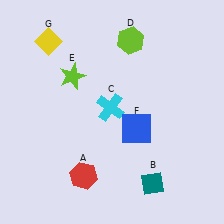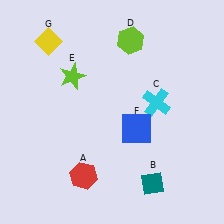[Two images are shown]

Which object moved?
The cyan cross (C) moved right.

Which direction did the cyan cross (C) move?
The cyan cross (C) moved right.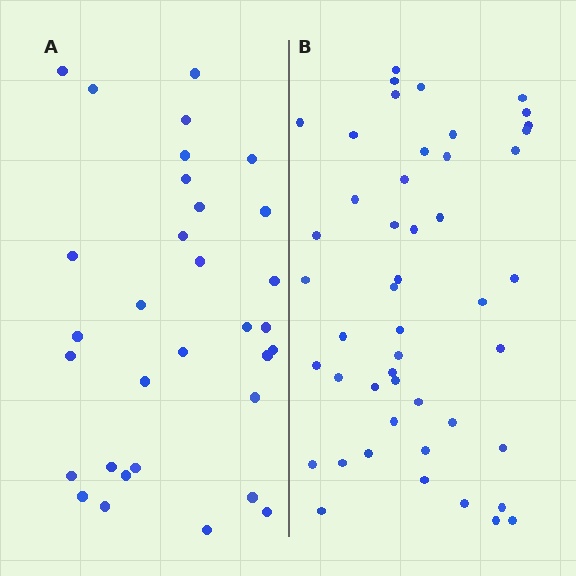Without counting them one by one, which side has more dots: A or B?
Region B (the right region) has more dots.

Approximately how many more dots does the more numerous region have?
Region B has approximately 15 more dots than region A.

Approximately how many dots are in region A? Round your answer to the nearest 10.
About 30 dots. (The exact count is 32, which rounds to 30.)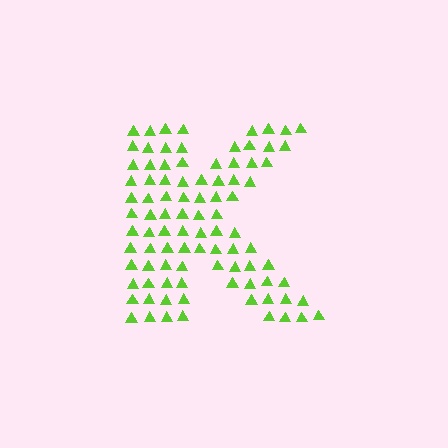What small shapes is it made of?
It is made of small triangles.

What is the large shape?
The large shape is the letter K.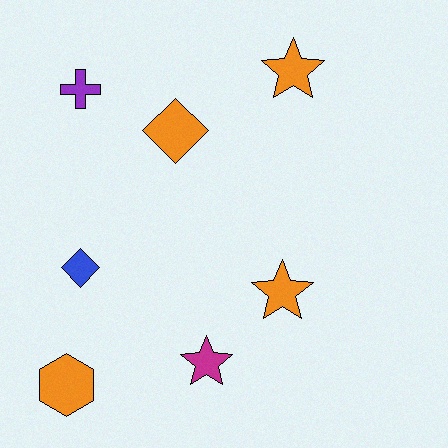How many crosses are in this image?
There is 1 cross.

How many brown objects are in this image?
There are no brown objects.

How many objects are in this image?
There are 7 objects.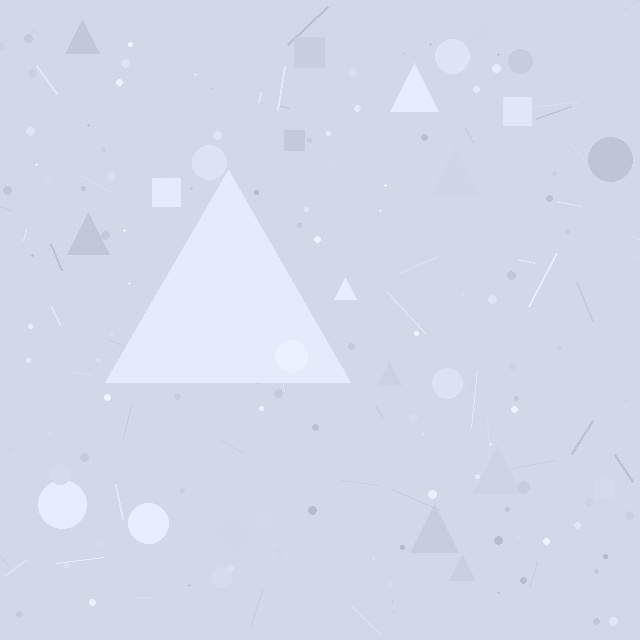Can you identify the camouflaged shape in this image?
The camouflaged shape is a triangle.